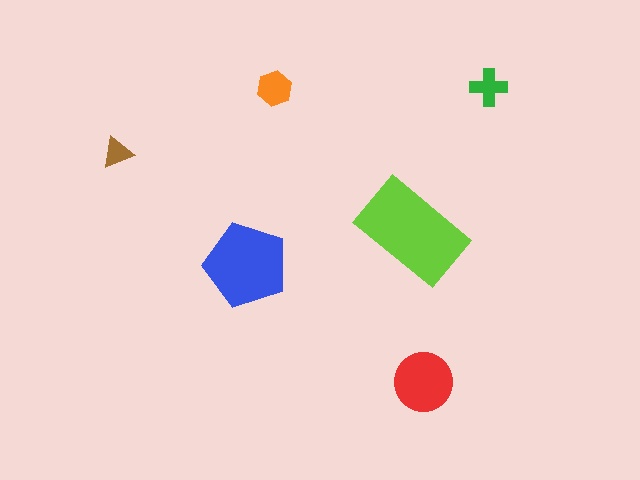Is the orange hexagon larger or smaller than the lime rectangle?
Smaller.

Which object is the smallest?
The brown triangle.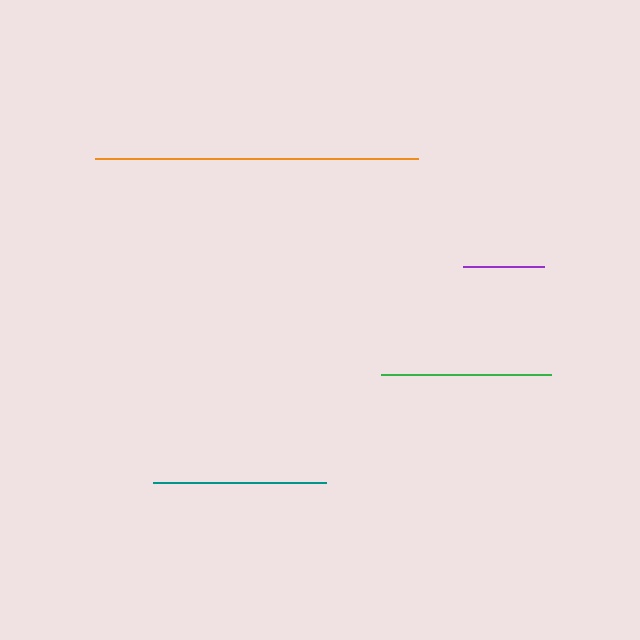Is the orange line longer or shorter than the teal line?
The orange line is longer than the teal line.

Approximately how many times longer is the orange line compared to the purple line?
The orange line is approximately 4.0 times the length of the purple line.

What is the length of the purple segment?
The purple segment is approximately 81 pixels long.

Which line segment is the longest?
The orange line is the longest at approximately 323 pixels.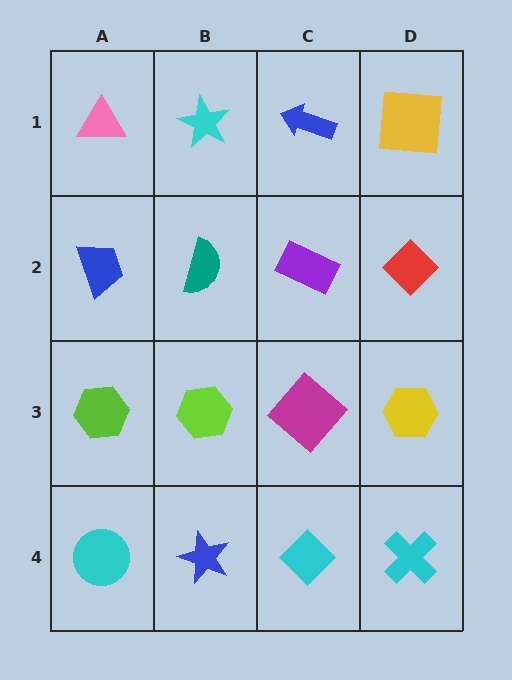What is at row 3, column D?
A yellow hexagon.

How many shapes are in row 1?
4 shapes.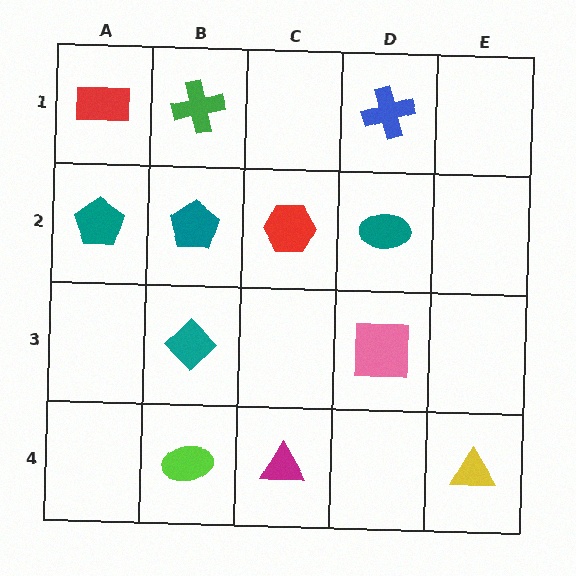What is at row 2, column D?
A teal ellipse.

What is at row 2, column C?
A red hexagon.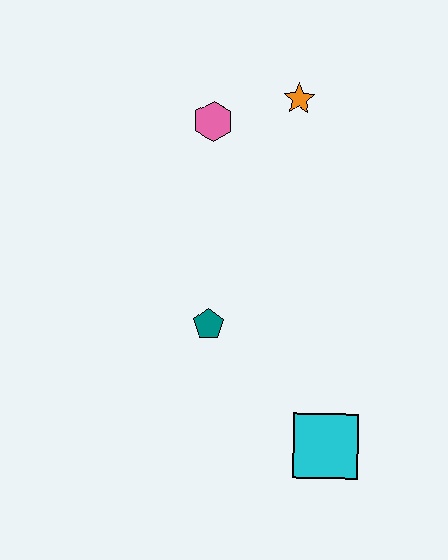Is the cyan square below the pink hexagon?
Yes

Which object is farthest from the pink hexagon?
The cyan square is farthest from the pink hexagon.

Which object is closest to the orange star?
The pink hexagon is closest to the orange star.